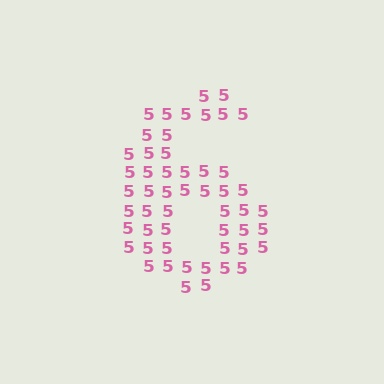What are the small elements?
The small elements are digit 5's.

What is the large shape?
The large shape is the digit 6.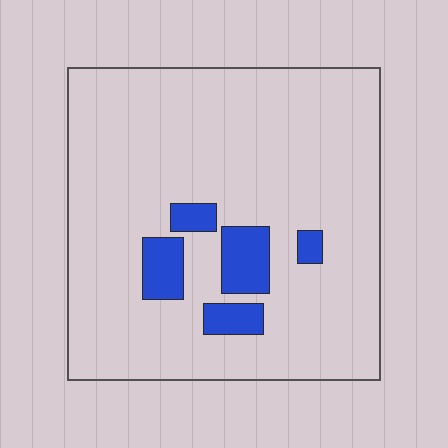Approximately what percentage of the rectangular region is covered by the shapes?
Approximately 10%.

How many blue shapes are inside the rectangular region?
5.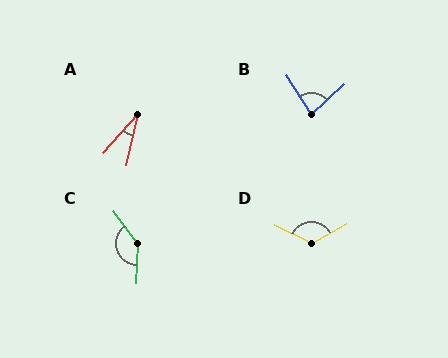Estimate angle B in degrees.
Approximately 79 degrees.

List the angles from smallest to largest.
A (29°), B (79°), D (125°), C (141°).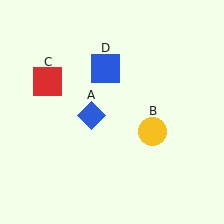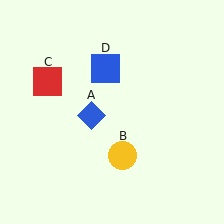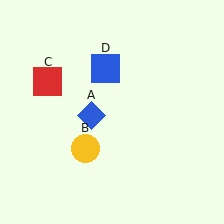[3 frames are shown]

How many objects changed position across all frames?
1 object changed position: yellow circle (object B).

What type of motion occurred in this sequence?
The yellow circle (object B) rotated clockwise around the center of the scene.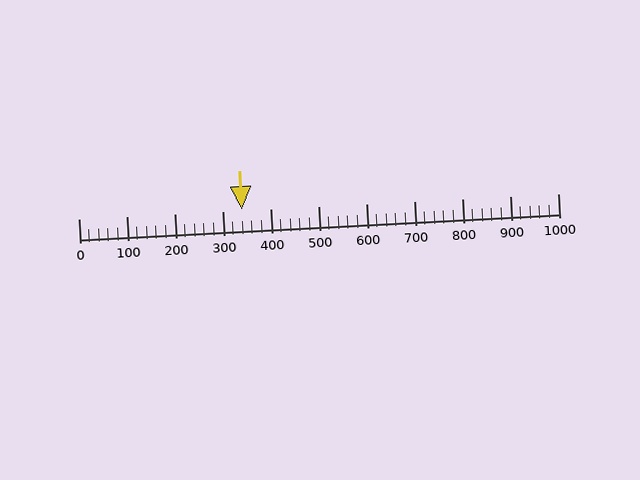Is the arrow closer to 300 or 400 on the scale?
The arrow is closer to 300.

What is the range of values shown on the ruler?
The ruler shows values from 0 to 1000.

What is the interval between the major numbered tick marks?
The major tick marks are spaced 100 units apart.